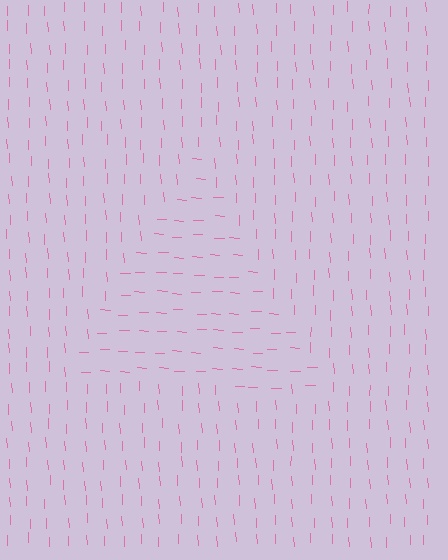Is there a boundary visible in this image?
Yes, there is a texture boundary formed by a change in line orientation.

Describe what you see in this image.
The image is filled with small pink line segments. A triangle region in the image has lines oriented differently from the surrounding lines, creating a visible texture boundary.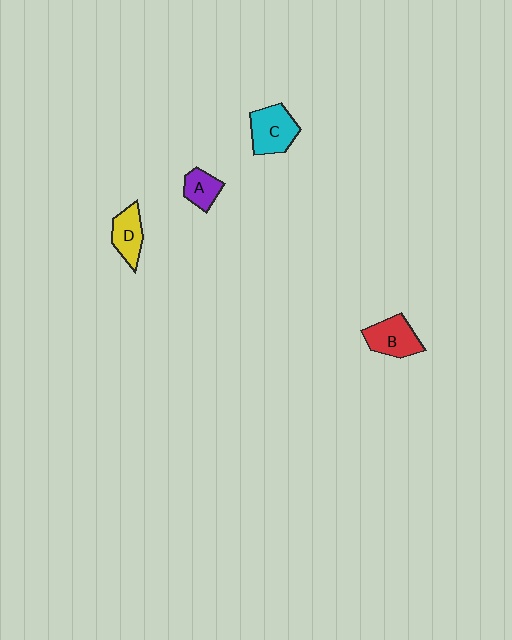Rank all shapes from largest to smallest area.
From largest to smallest: C (cyan), B (red), D (yellow), A (purple).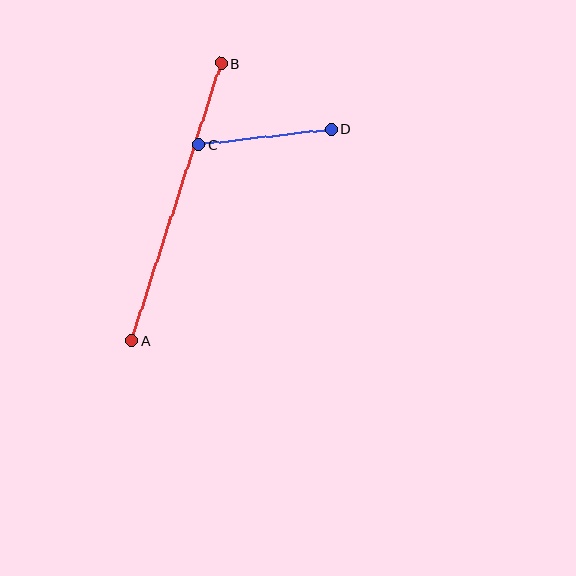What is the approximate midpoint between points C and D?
The midpoint is at approximately (265, 137) pixels.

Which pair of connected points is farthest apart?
Points A and B are farthest apart.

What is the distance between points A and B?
The distance is approximately 291 pixels.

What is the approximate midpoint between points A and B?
The midpoint is at approximately (176, 202) pixels.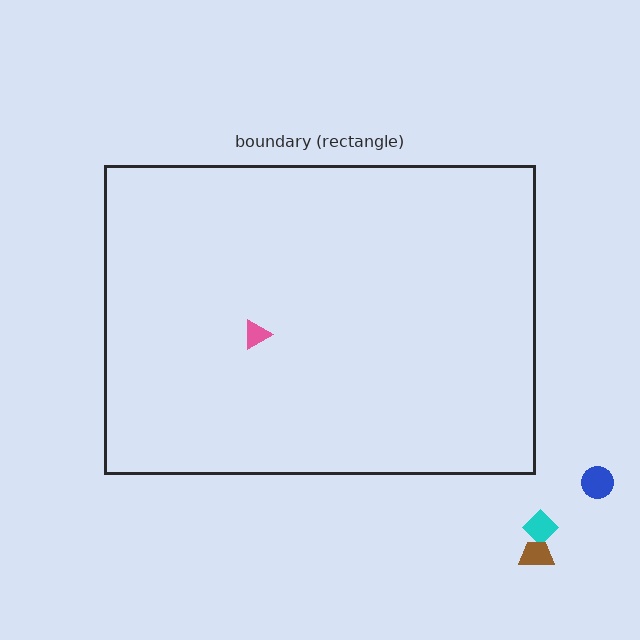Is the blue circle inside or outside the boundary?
Outside.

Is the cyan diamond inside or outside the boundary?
Outside.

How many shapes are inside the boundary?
1 inside, 3 outside.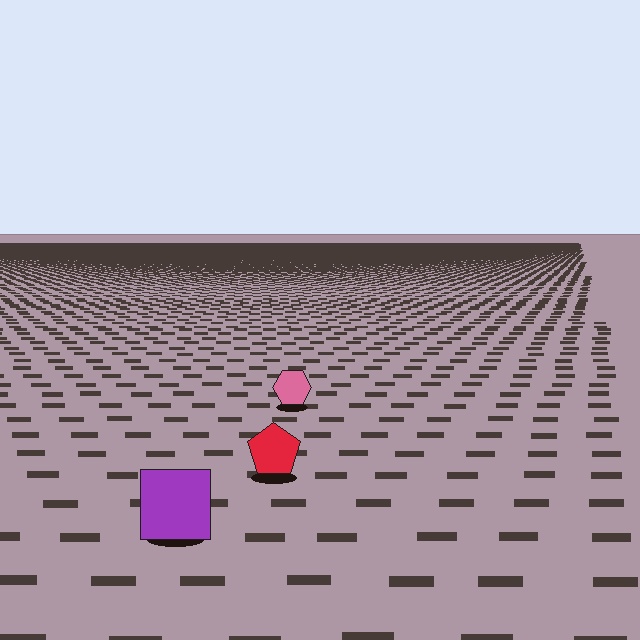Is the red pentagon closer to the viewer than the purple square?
No. The purple square is closer — you can tell from the texture gradient: the ground texture is coarser near it.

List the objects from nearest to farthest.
From nearest to farthest: the purple square, the red pentagon, the pink hexagon.